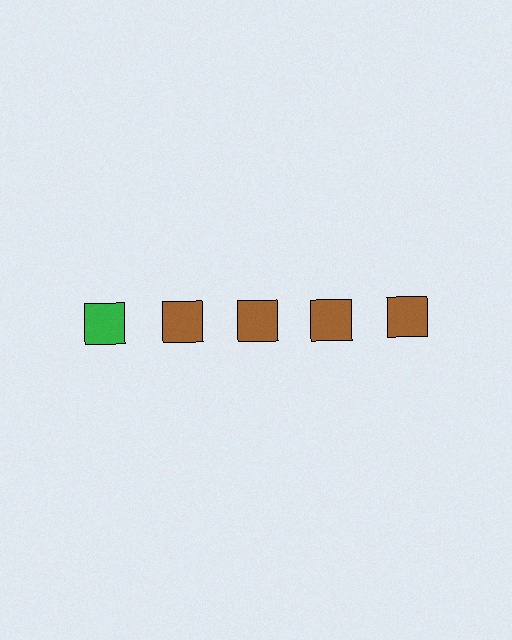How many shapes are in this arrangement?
There are 5 shapes arranged in a grid pattern.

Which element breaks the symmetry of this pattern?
The green square in the top row, leftmost column breaks the symmetry. All other shapes are brown squares.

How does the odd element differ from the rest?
It has a different color: green instead of brown.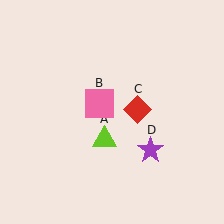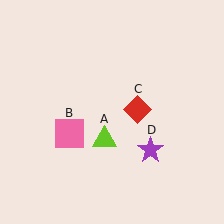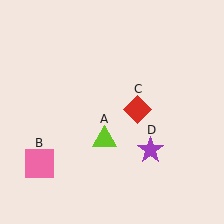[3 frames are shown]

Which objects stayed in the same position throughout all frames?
Lime triangle (object A) and red diamond (object C) and purple star (object D) remained stationary.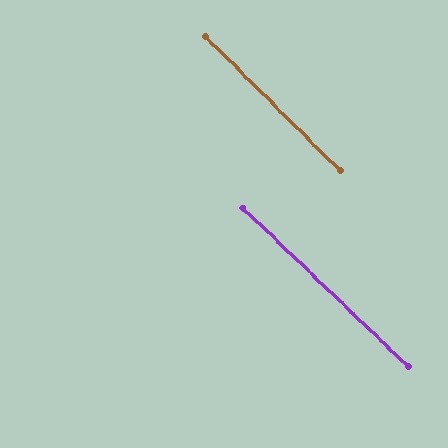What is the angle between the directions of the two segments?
Approximately 1 degree.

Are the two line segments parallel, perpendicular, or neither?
Parallel — their directions differ by only 1.1°.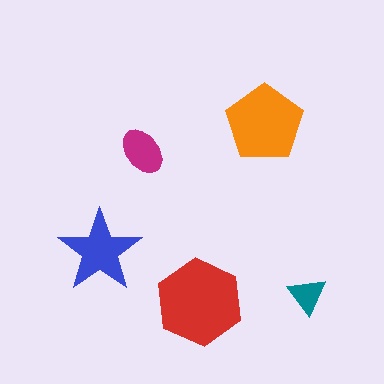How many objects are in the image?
There are 5 objects in the image.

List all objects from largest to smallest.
The red hexagon, the orange pentagon, the blue star, the magenta ellipse, the teal triangle.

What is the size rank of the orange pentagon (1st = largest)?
2nd.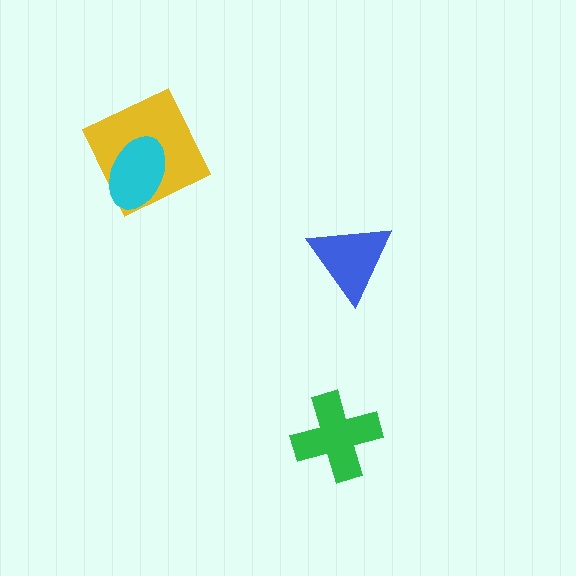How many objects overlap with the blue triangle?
0 objects overlap with the blue triangle.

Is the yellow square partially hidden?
Yes, it is partially covered by another shape.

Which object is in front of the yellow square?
The cyan ellipse is in front of the yellow square.